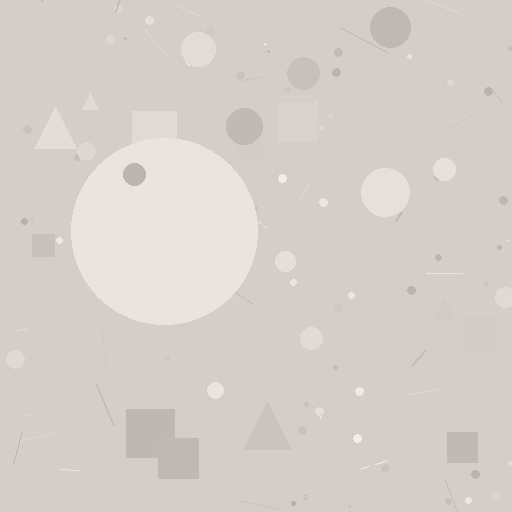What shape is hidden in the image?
A circle is hidden in the image.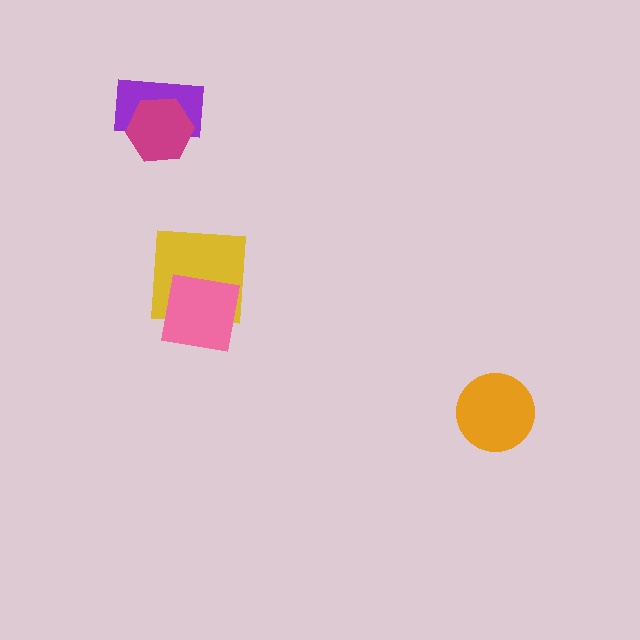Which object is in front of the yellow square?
The pink square is in front of the yellow square.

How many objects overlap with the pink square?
1 object overlaps with the pink square.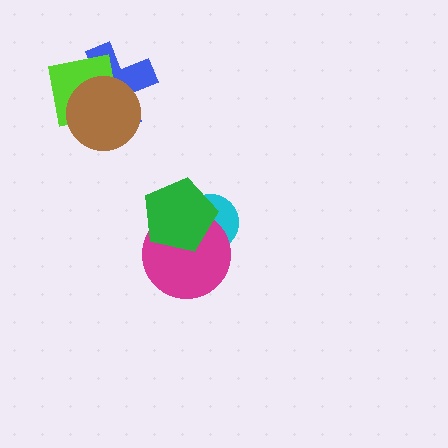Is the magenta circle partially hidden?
Yes, it is partially covered by another shape.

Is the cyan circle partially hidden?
Yes, it is partially covered by another shape.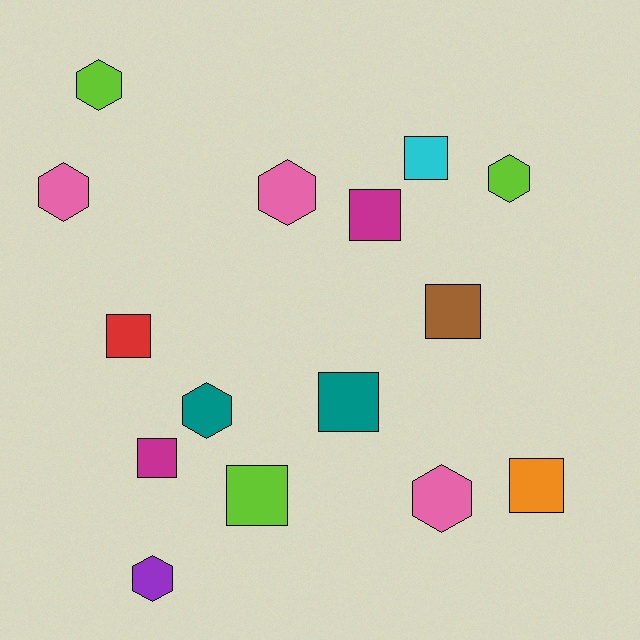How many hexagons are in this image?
There are 7 hexagons.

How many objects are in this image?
There are 15 objects.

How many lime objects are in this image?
There are 3 lime objects.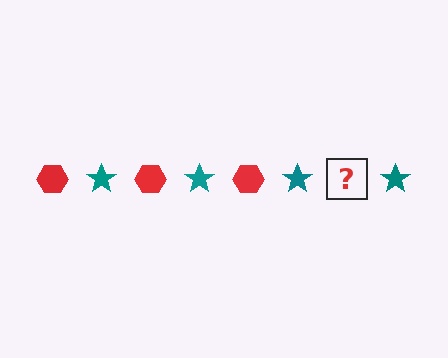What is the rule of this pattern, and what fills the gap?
The rule is that the pattern alternates between red hexagon and teal star. The gap should be filled with a red hexagon.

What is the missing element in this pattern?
The missing element is a red hexagon.